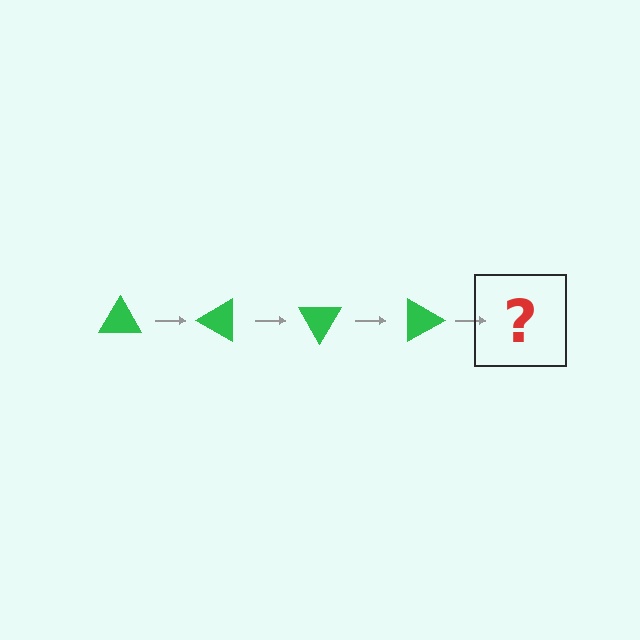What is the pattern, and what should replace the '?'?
The pattern is that the triangle rotates 30 degrees each step. The '?' should be a green triangle rotated 120 degrees.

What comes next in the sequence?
The next element should be a green triangle rotated 120 degrees.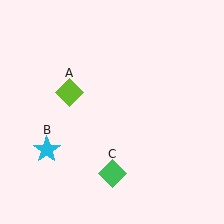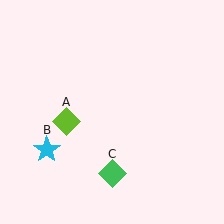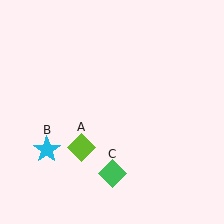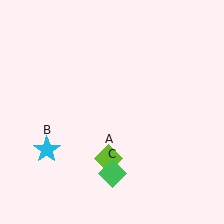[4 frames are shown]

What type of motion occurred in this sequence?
The lime diamond (object A) rotated counterclockwise around the center of the scene.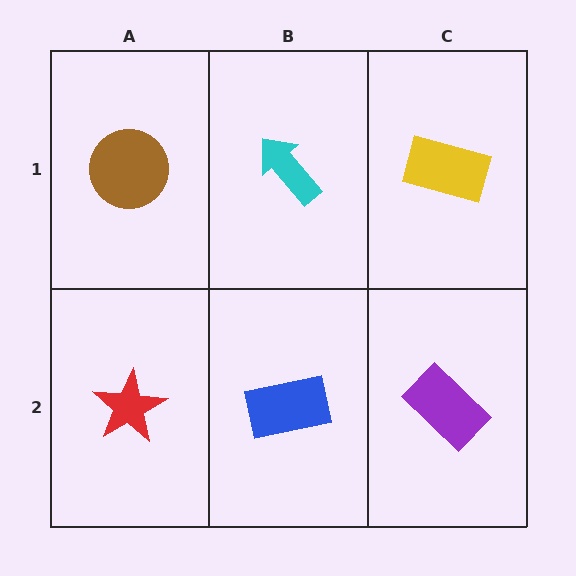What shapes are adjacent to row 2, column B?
A cyan arrow (row 1, column B), a red star (row 2, column A), a purple rectangle (row 2, column C).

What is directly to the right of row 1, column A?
A cyan arrow.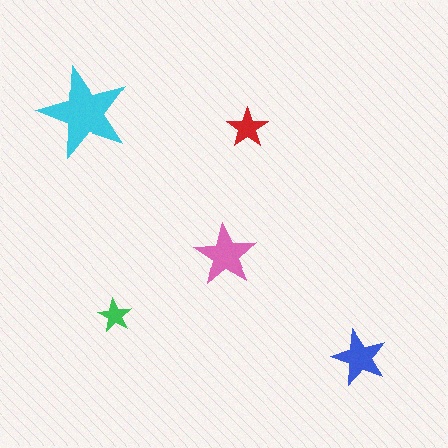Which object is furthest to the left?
The cyan star is leftmost.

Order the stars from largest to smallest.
the cyan one, the pink one, the blue one, the red one, the green one.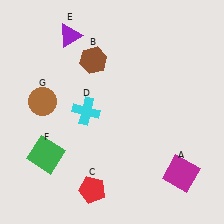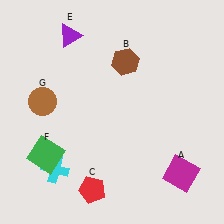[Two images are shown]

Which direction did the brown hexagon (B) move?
The brown hexagon (B) moved right.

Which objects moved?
The objects that moved are: the brown hexagon (B), the cyan cross (D).